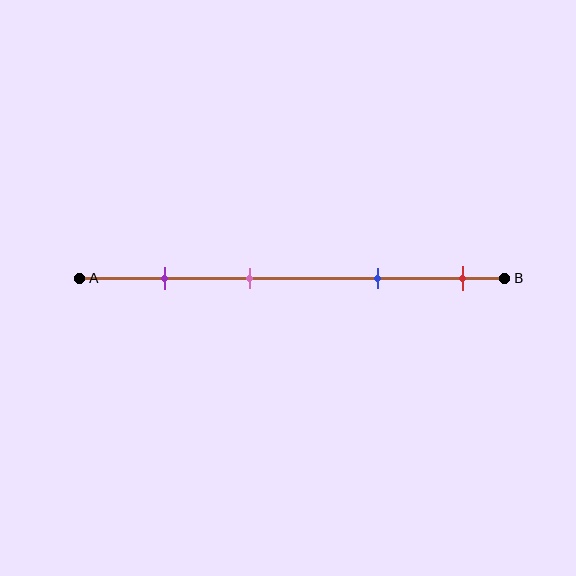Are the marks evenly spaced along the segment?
No, the marks are not evenly spaced.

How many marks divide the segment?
There are 4 marks dividing the segment.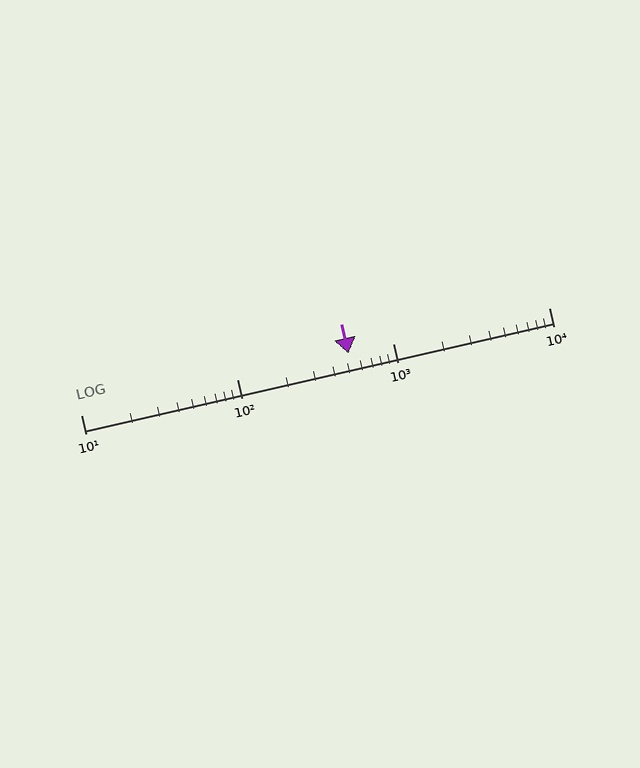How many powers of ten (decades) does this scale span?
The scale spans 3 decades, from 10 to 10000.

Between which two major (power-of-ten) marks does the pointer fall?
The pointer is between 100 and 1000.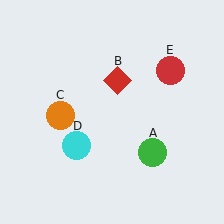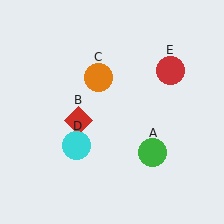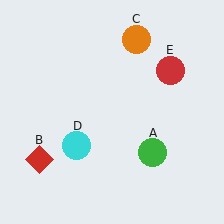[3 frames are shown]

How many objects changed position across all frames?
2 objects changed position: red diamond (object B), orange circle (object C).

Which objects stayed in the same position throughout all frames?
Green circle (object A) and cyan circle (object D) and red circle (object E) remained stationary.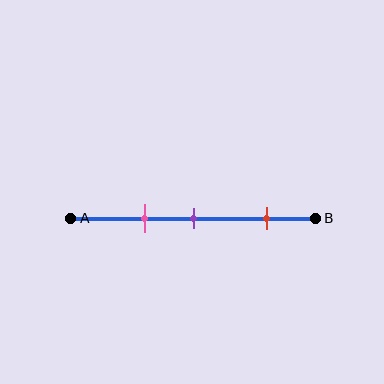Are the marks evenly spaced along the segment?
No, the marks are not evenly spaced.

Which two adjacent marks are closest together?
The pink and purple marks are the closest adjacent pair.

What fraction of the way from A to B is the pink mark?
The pink mark is approximately 30% (0.3) of the way from A to B.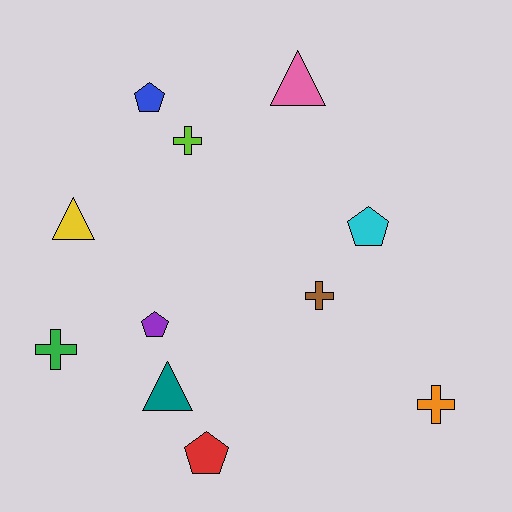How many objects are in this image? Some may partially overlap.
There are 11 objects.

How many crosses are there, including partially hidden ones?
There are 4 crosses.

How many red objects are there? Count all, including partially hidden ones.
There is 1 red object.